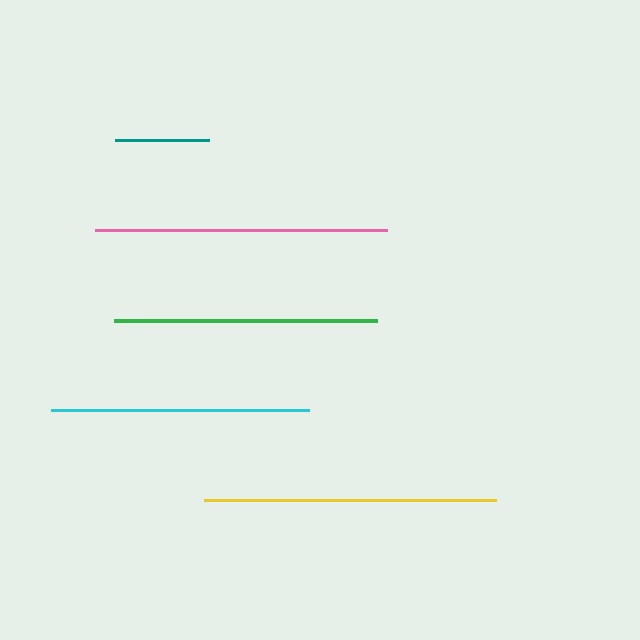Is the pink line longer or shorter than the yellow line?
The yellow line is longer than the pink line.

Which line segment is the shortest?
The teal line is the shortest at approximately 94 pixels.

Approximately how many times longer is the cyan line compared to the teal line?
The cyan line is approximately 2.7 times the length of the teal line.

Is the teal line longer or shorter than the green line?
The green line is longer than the teal line.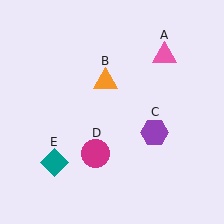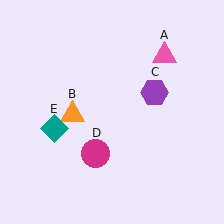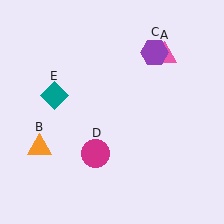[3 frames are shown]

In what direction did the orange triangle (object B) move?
The orange triangle (object B) moved down and to the left.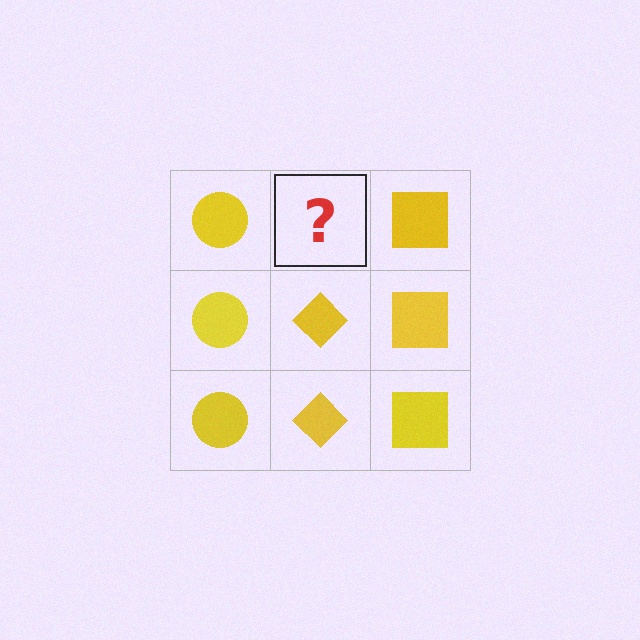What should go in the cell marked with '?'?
The missing cell should contain a yellow diamond.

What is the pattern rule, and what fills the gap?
The rule is that each column has a consistent shape. The gap should be filled with a yellow diamond.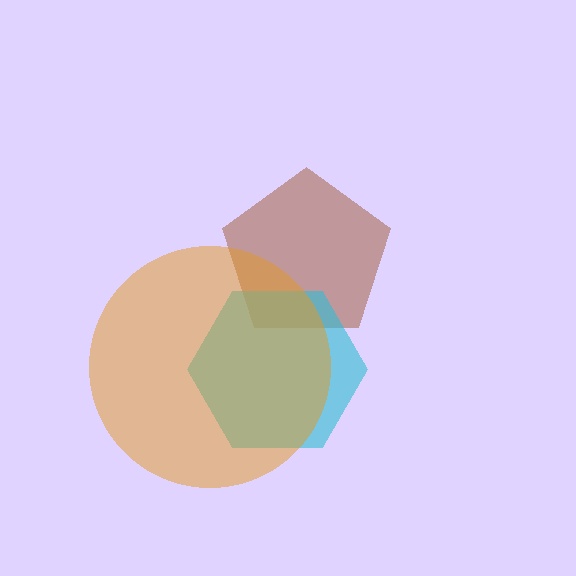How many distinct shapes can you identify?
There are 3 distinct shapes: a brown pentagon, a cyan hexagon, an orange circle.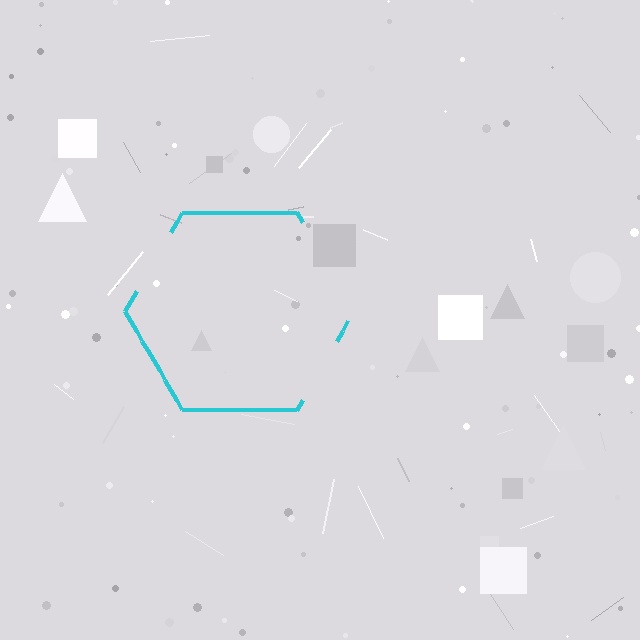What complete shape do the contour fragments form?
The contour fragments form a hexagon.